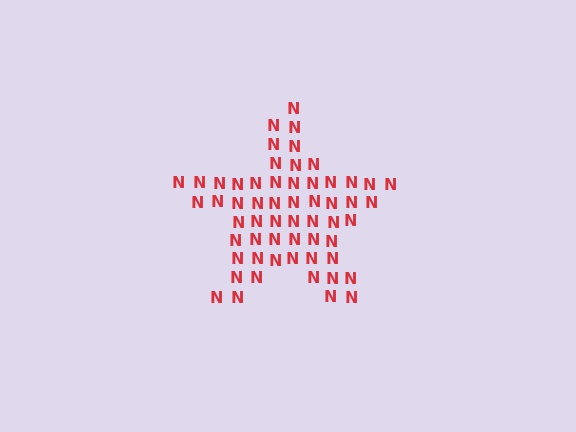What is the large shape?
The large shape is a star.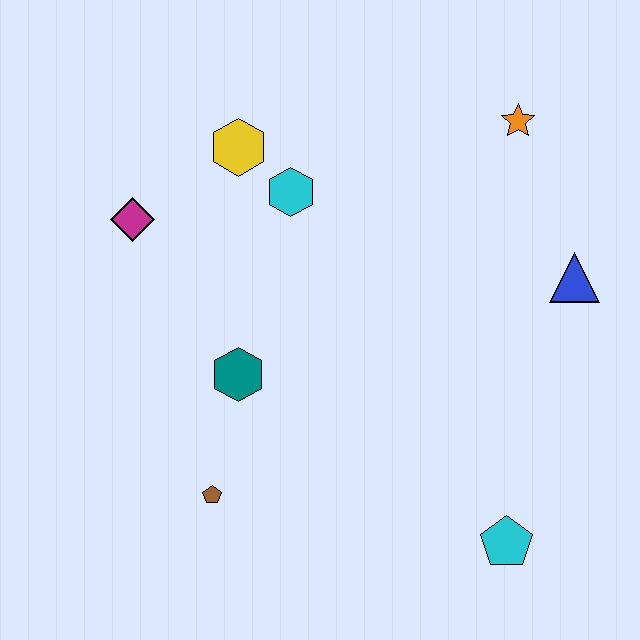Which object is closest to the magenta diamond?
The yellow hexagon is closest to the magenta diamond.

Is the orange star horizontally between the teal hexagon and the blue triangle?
Yes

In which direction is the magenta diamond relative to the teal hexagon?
The magenta diamond is above the teal hexagon.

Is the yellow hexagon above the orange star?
No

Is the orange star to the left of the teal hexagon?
No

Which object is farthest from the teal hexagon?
The orange star is farthest from the teal hexagon.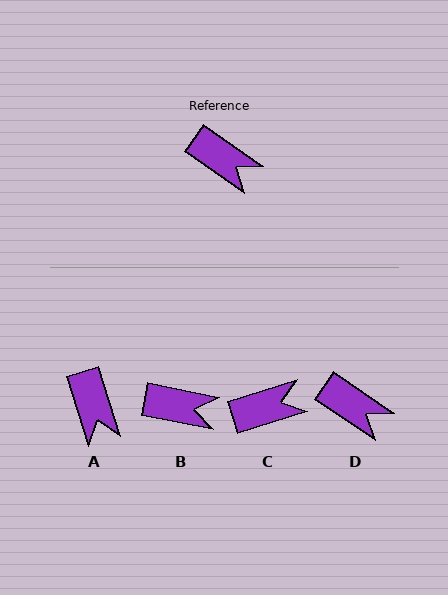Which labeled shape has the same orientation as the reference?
D.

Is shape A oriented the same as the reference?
No, it is off by about 38 degrees.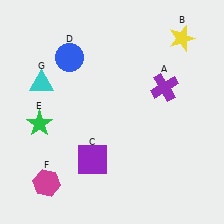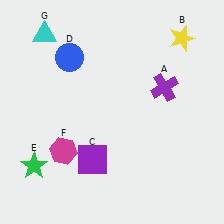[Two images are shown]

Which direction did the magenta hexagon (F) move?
The magenta hexagon (F) moved up.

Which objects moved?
The objects that moved are: the green star (E), the magenta hexagon (F), the cyan triangle (G).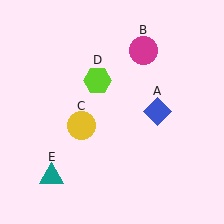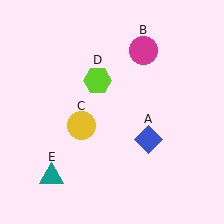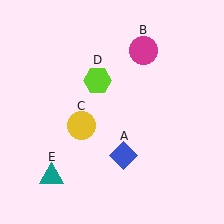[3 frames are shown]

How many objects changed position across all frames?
1 object changed position: blue diamond (object A).